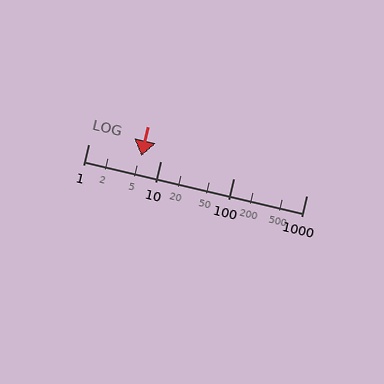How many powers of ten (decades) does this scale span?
The scale spans 3 decades, from 1 to 1000.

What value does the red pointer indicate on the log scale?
The pointer indicates approximately 5.4.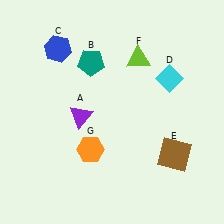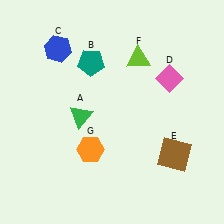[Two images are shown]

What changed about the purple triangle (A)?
In Image 1, A is purple. In Image 2, it changed to green.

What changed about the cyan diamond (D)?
In Image 1, D is cyan. In Image 2, it changed to pink.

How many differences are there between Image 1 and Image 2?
There are 2 differences between the two images.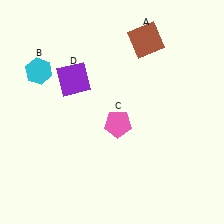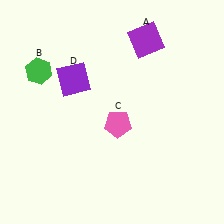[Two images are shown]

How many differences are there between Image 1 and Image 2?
There are 2 differences between the two images.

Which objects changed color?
A changed from brown to purple. B changed from cyan to green.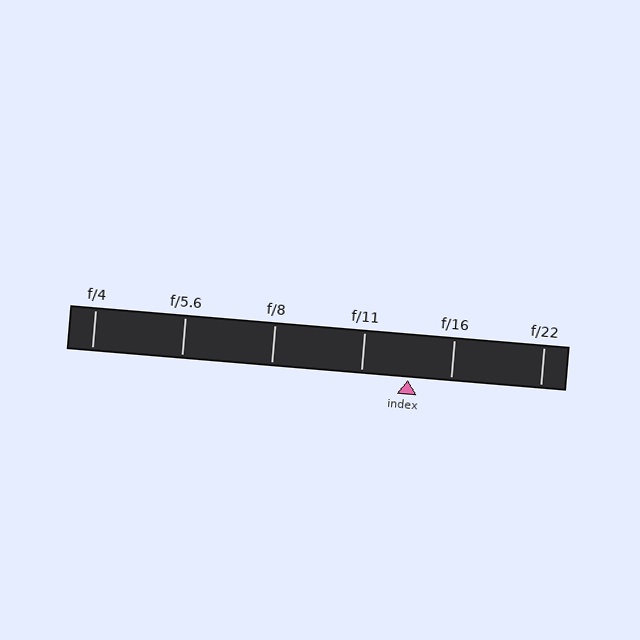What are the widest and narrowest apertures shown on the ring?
The widest aperture shown is f/4 and the narrowest is f/22.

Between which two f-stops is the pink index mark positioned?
The index mark is between f/11 and f/16.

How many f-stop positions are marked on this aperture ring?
There are 6 f-stop positions marked.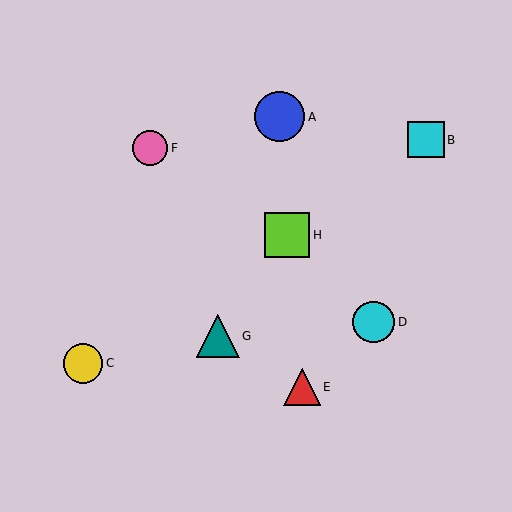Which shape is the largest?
The blue circle (labeled A) is the largest.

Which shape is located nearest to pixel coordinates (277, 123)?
The blue circle (labeled A) at (279, 117) is nearest to that location.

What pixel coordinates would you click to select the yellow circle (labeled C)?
Click at (83, 363) to select the yellow circle C.